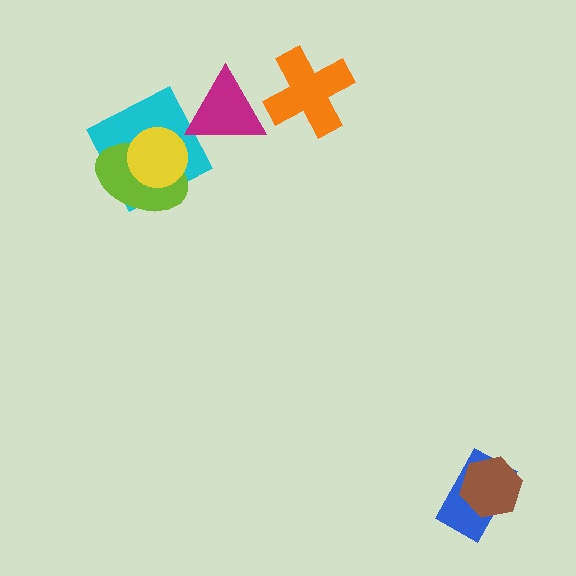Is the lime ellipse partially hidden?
Yes, it is partially covered by another shape.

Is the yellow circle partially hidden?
No, no other shape covers it.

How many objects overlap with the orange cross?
0 objects overlap with the orange cross.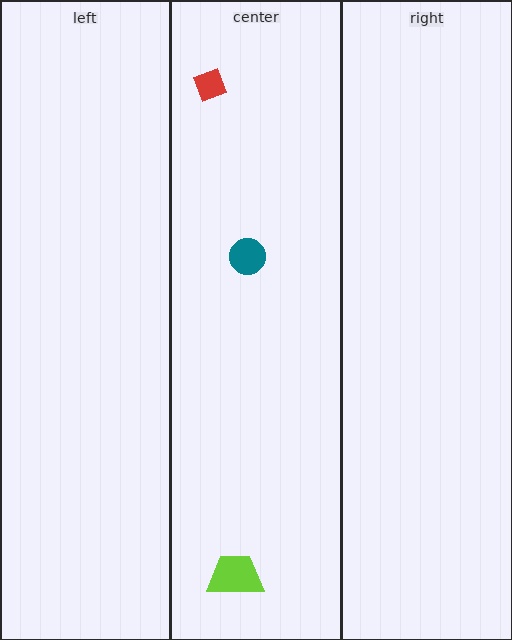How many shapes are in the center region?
3.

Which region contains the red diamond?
The center region.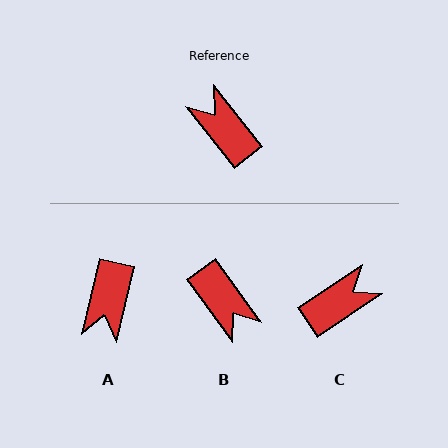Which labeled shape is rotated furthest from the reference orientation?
B, about 177 degrees away.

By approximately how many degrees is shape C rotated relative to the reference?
Approximately 95 degrees clockwise.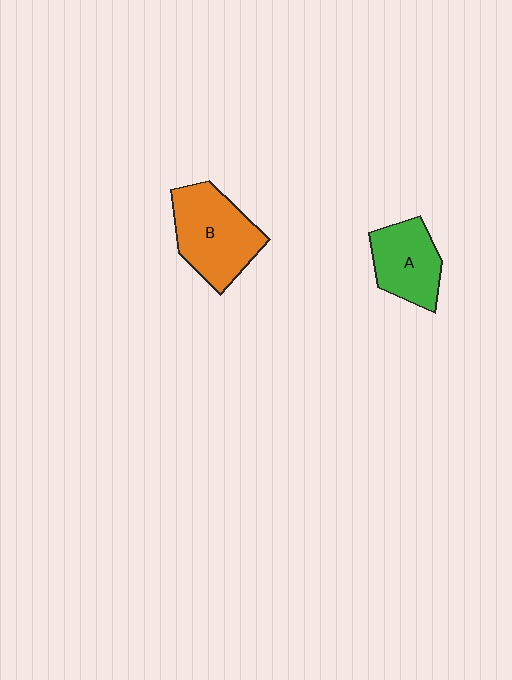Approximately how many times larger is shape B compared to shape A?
Approximately 1.4 times.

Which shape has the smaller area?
Shape A (green).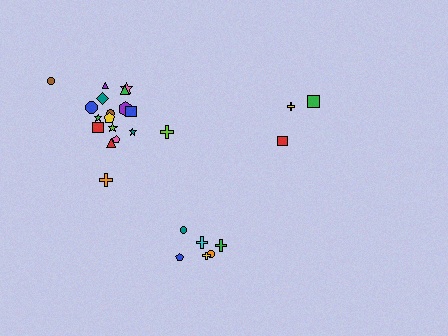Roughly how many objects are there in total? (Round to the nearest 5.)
Roughly 25 objects in total.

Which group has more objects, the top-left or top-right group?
The top-left group.